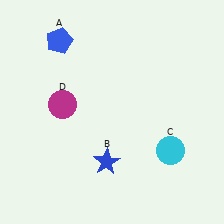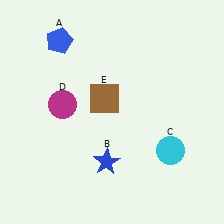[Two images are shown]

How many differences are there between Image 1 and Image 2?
There is 1 difference between the two images.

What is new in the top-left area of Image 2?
A brown square (E) was added in the top-left area of Image 2.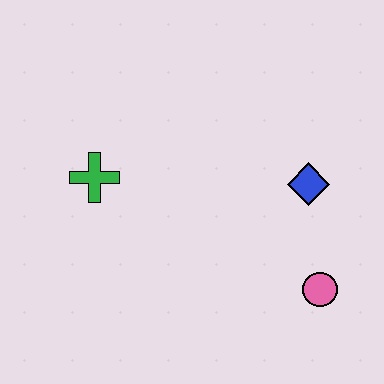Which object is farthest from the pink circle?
The green cross is farthest from the pink circle.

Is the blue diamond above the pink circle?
Yes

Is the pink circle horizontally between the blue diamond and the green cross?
No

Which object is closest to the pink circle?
The blue diamond is closest to the pink circle.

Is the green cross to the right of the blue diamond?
No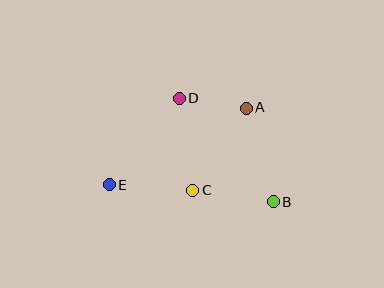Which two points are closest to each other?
Points A and D are closest to each other.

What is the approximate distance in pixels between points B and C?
The distance between B and C is approximately 81 pixels.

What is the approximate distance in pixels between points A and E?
The distance between A and E is approximately 156 pixels.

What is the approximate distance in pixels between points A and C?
The distance between A and C is approximately 97 pixels.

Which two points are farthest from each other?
Points B and E are farthest from each other.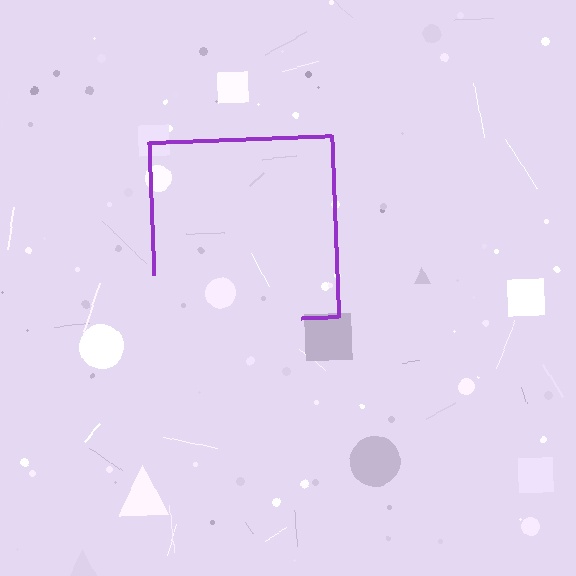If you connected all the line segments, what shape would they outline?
They would outline a square.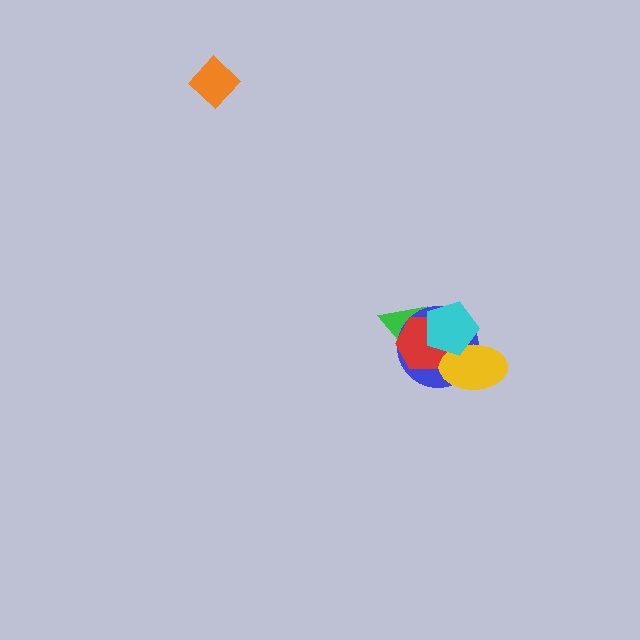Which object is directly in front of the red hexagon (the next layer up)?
The yellow ellipse is directly in front of the red hexagon.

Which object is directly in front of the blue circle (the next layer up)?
The red hexagon is directly in front of the blue circle.